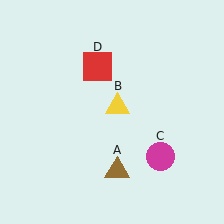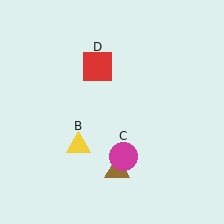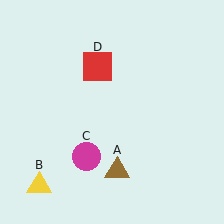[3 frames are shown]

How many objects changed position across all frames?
2 objects changed position: yellow triangle (object B), magenta circle (object C).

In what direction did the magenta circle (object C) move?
The magenta circle (object C) moved left.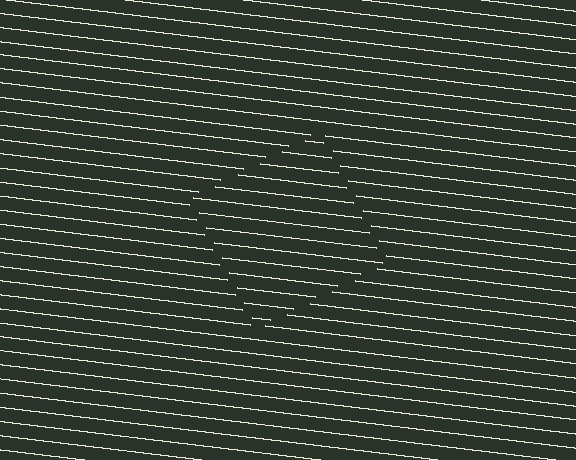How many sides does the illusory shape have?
4 sides — the line-ends trace a square.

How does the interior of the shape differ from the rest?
The interior of the shape contains the same grating, shifted by half a period — the contour is defined by the phase discontinuity where line-ends from the inner and outer gratings abut.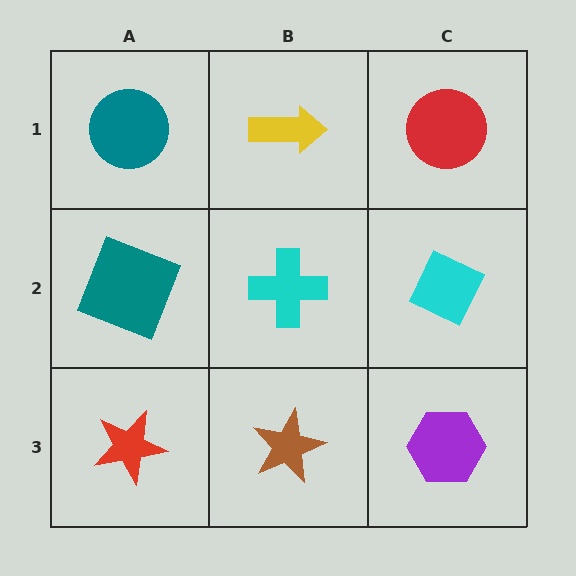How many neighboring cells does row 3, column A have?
2.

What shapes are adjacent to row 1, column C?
A cyan diamond (row 2, column C), a yellow arrow (row 1, column B).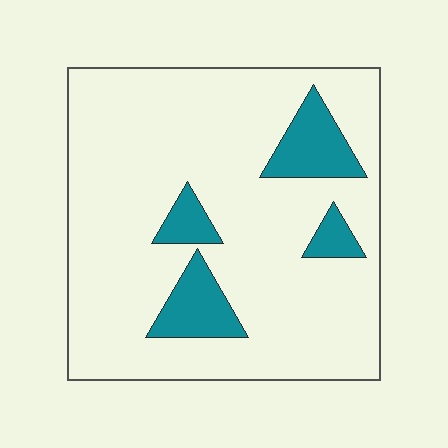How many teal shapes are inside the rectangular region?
4.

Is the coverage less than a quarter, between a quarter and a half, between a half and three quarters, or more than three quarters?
Less than a quarter.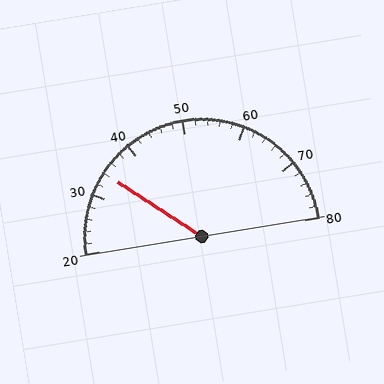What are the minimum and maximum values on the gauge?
The gauge ranges from 20 to 80.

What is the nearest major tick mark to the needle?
The nearest major tick mark is 30.